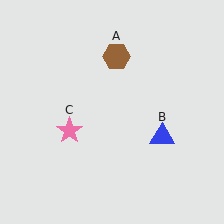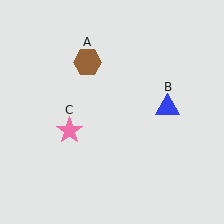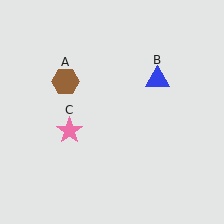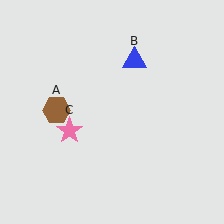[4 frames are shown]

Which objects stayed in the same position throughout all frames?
Pink star (object C) remained stationary.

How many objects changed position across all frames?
2 objects changed position: brown hexagon (object A), blue triangle (object B).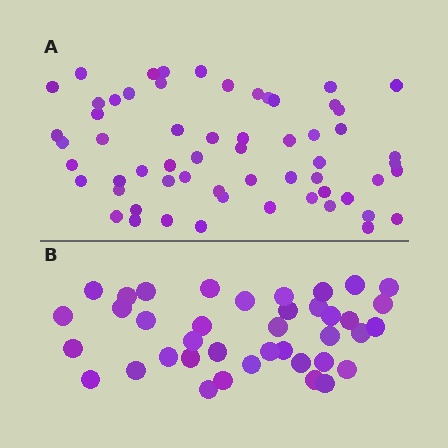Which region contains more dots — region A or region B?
Region A (the top region) has more dots.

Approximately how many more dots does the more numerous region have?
Region A has approximately 20 more dots than region B.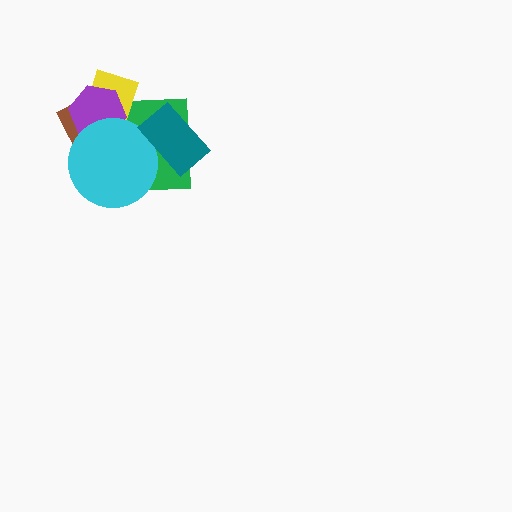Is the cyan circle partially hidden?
Yes, it is partially covered by another shape.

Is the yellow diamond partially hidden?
Yes, it is partially covered by another shape.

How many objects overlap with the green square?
5 objects overlap with the green square.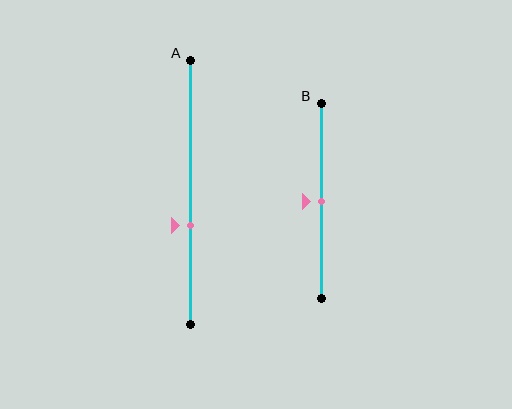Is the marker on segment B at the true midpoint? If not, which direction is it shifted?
Yes, the marker on segment B is at the true midpoint.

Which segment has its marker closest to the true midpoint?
Segment B has its marker closest to the true midpoint.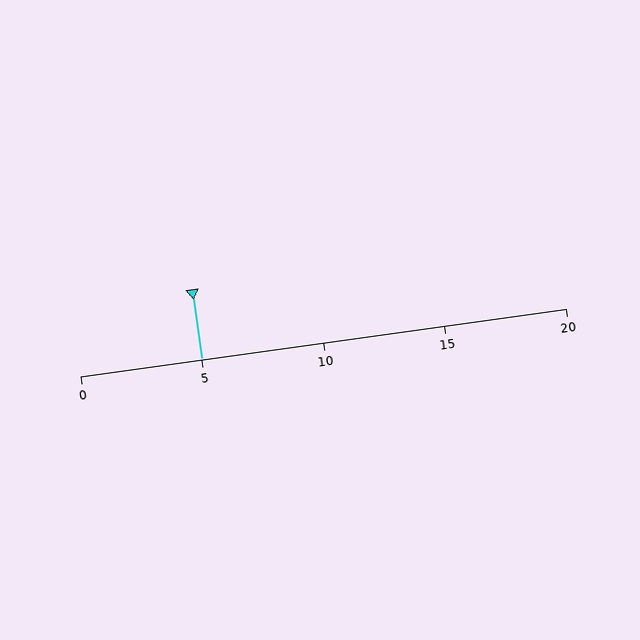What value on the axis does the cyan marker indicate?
The marker indicates approximately 5.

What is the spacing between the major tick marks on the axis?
The major ticks are spaced 5 apart.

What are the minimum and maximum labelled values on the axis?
The axis runs from 0 to 20.